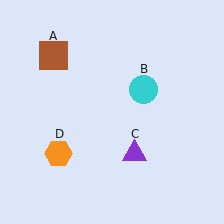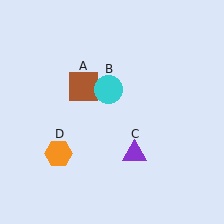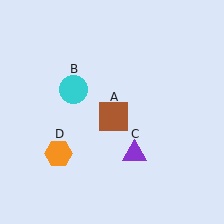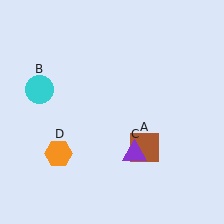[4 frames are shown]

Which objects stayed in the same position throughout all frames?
Purple triangle (object C) and orange hexagon (object D) remained stationary.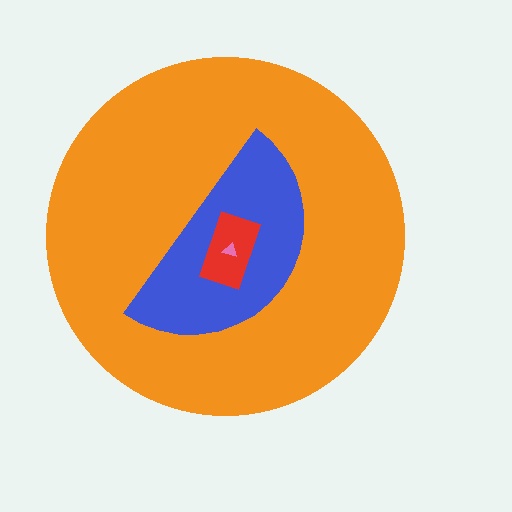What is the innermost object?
The pink triangle.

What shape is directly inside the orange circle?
The blue semicircle.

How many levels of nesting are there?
4.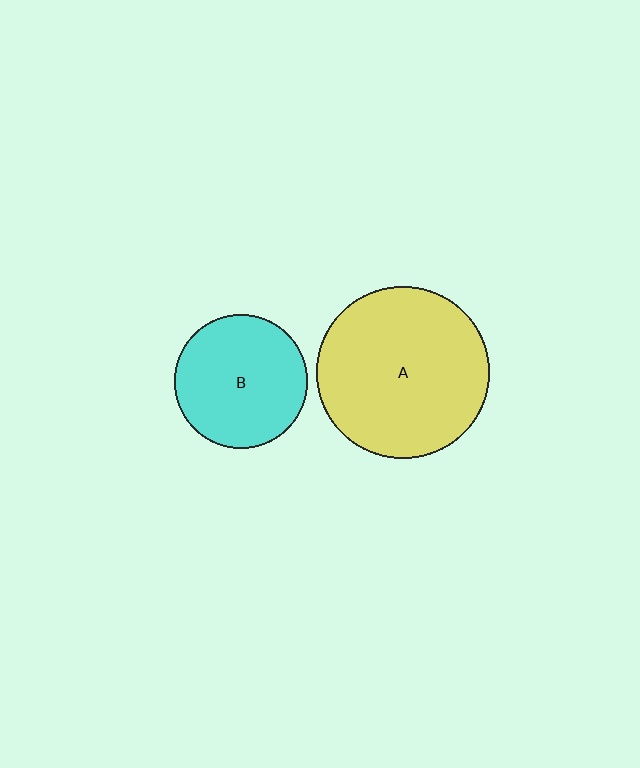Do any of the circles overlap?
No, none of the circles overlap.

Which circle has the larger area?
Circle A (yellow).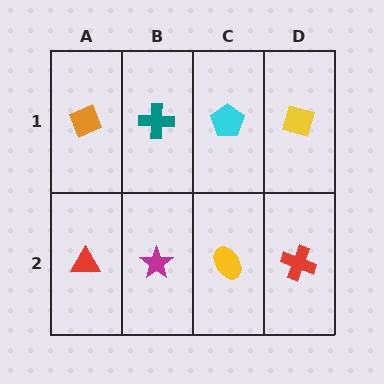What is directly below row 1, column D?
A red cross.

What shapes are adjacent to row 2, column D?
A yellow diamond (row 1, column D), a yellow ellipse (row 2, column C).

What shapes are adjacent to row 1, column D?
A red cross (row 2, column D), a cyan pentagon (row 1, column C).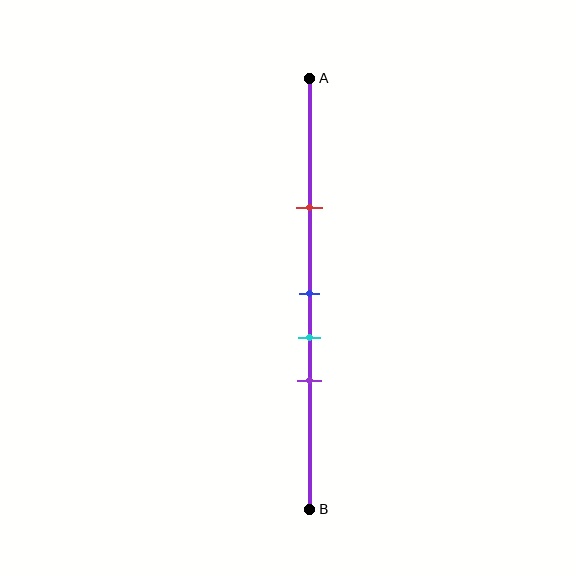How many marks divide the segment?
There are 4 marks dividing the segment.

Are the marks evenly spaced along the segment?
No, the marks are not evenly spaced.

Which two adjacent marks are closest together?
The blue and cyan marks are the closest adjacent pair.